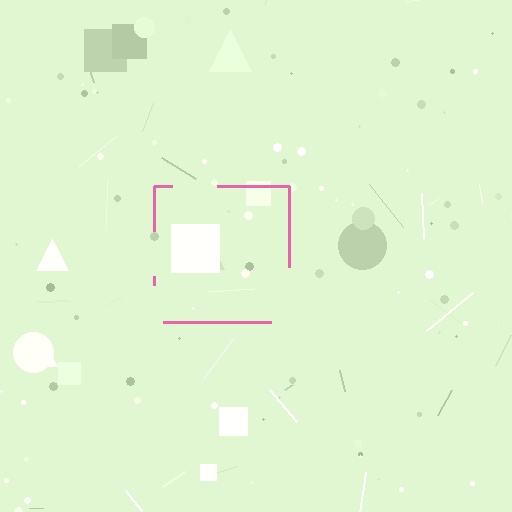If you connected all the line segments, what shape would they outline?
They would outline a square.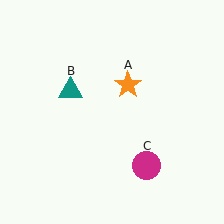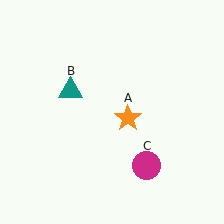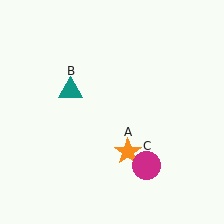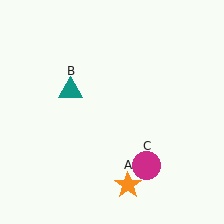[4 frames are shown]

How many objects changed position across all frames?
1 object changed position: orange star (object A).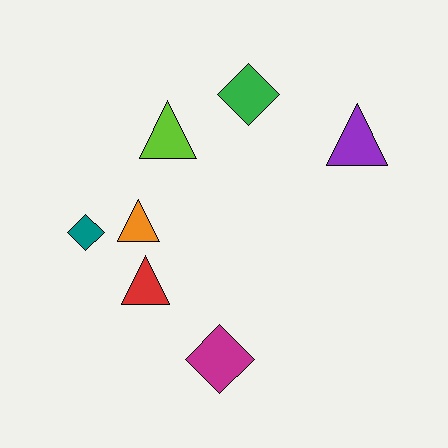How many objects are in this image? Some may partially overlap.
There are 7 objects.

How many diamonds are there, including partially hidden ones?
There are 3 diamonds.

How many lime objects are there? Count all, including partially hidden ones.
There is 1 lime object.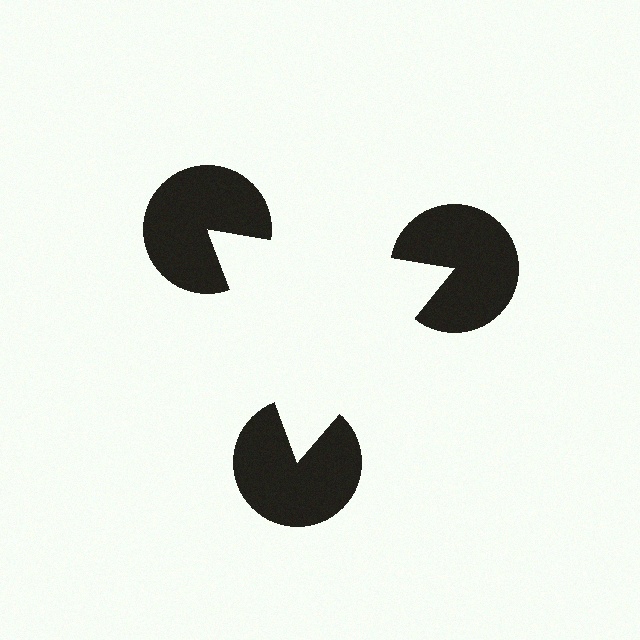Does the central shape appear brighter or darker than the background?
It typically appears slightly brighter than the background, even though no actual brightness change is drawn.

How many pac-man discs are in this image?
There are 3 — one at each vertex of the illusory triangle.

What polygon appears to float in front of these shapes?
An illusory triangle — its edges are inferred from the aligned wedge cuts in the pac-man discs, not physically drawn.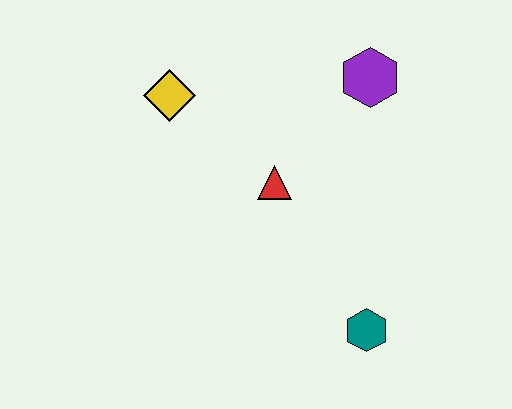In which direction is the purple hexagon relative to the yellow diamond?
The purple hexagon is to the right of the yellow diamond.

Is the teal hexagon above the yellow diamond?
No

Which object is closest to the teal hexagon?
The red triangle is closest to the teal hexagon.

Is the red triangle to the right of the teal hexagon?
No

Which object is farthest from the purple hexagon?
The teal hexagon is farthest from the purple hexagon.